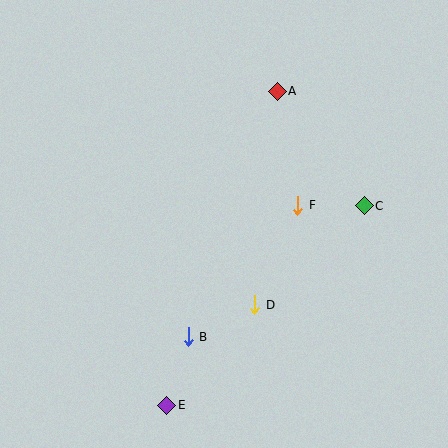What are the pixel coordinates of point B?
Point B is at (188, 337).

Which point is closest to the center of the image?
Point F at (298, 205) is closest to the center.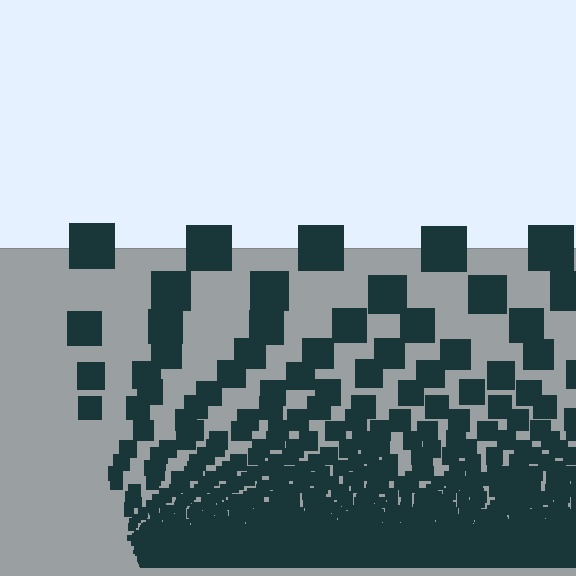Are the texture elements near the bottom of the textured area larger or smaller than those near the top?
Smaller. The gradient is inverted — elements near the bottom are smaller and denser.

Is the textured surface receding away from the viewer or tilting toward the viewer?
The surface appears to tilt toward the viewer. Texture elements get larger and sparser toward the top.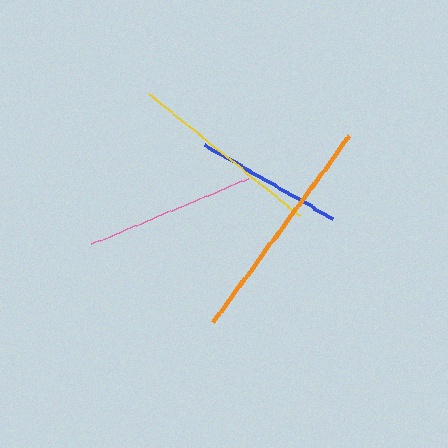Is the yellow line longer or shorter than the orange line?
The orange line is longer than the yellow line.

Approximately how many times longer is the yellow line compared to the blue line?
The yellow line is approximately 1.3 times the length of the blue line.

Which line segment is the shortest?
The blue line is the shortest at approximately 148 pixels.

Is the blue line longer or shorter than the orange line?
The orange line is longer than the blue line.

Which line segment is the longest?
The orange line is the longest at approximately 231 pixels.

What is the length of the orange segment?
The orange segment is approximately 231 pixels long.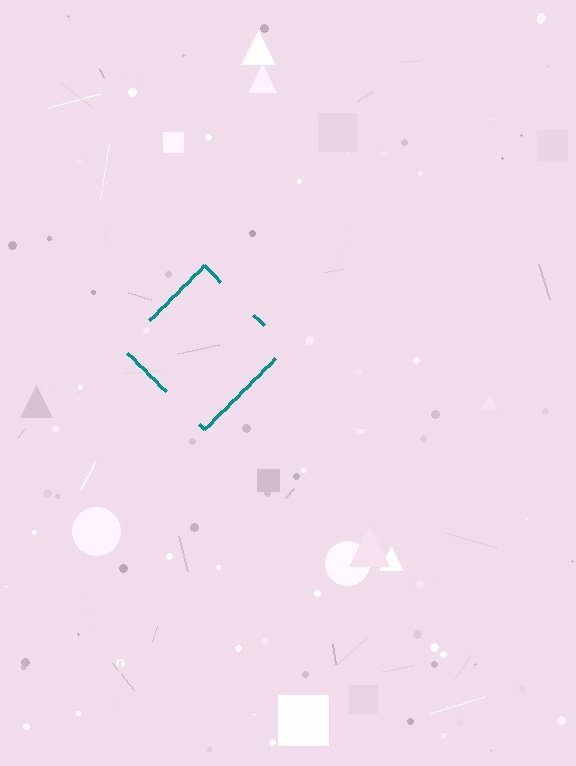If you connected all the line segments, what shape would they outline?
They would outline a diamond.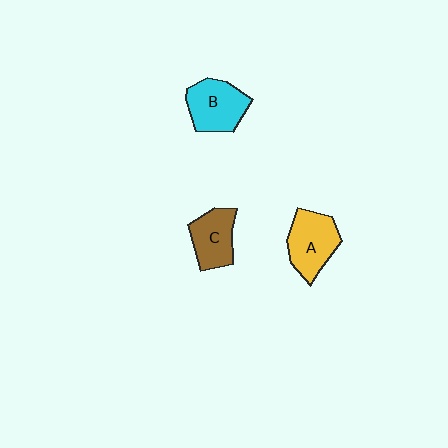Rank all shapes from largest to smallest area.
From largest to smallest: A (yellow), B (cyan), C (brown).